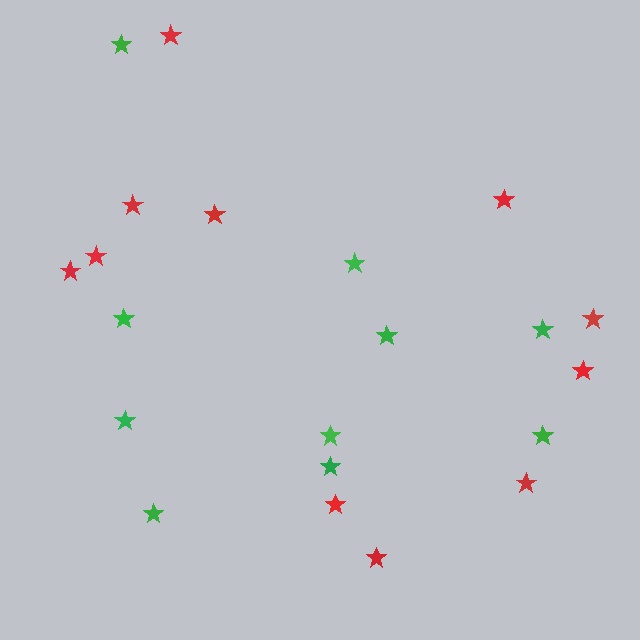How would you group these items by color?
There are 2 groups: one group of red stars (11) and one group of green stars (10).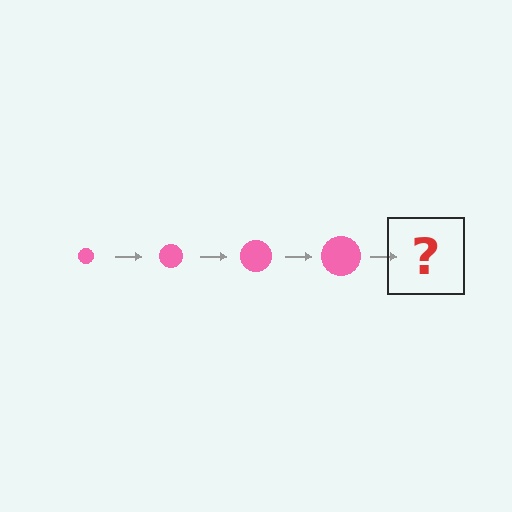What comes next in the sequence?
The next element should be a pink circle, larger than the previous one.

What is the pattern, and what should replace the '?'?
The pattern is that the circle gets progressively larger each step. The '?' should be a pink circle, larger than the previous one.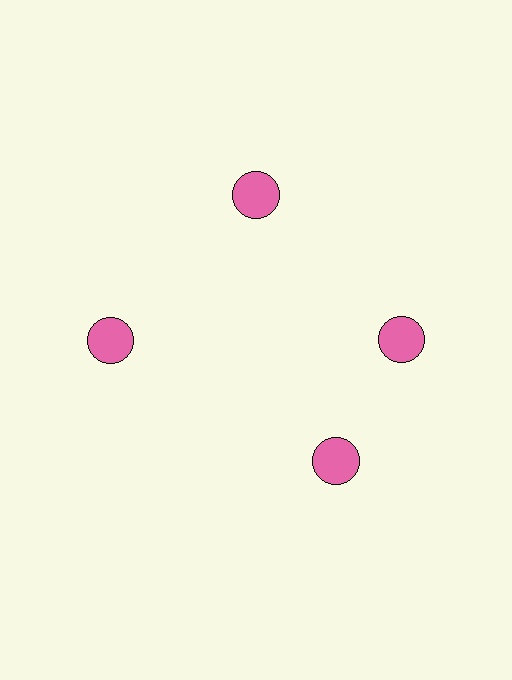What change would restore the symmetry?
The symmetry would be restored by rotating it back into even spacing with its neighbors so that all 4 circles sit at equal angles and equal distance from the center.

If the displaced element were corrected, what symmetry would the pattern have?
It would have 4-fold rotational symmetry — the pattern would map onto itself every 90 degrees.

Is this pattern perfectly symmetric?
No. The 4 pink circles are arranged in a ring, but one element near the 6 o'clock position is rotated out of alignment along the ring, breaking the 4-fold rotational symmetry.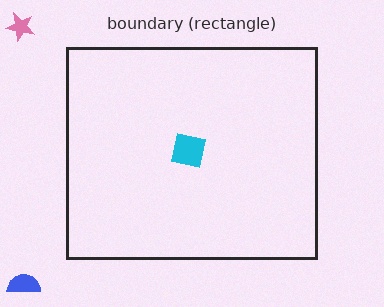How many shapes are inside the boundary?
1 inside, 2 outside.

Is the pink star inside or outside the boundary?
Outside.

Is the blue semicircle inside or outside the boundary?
Outside.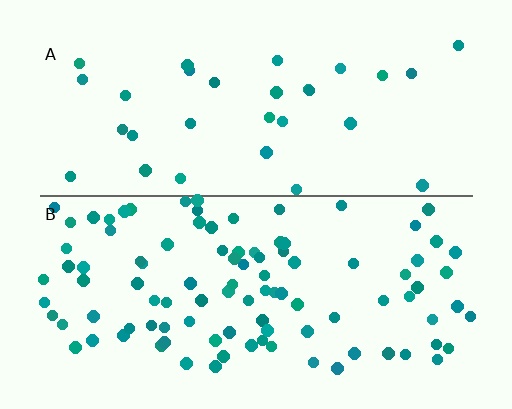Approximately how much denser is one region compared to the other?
Approximately 3.2× — region B over region A.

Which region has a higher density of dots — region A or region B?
B (the bottom).